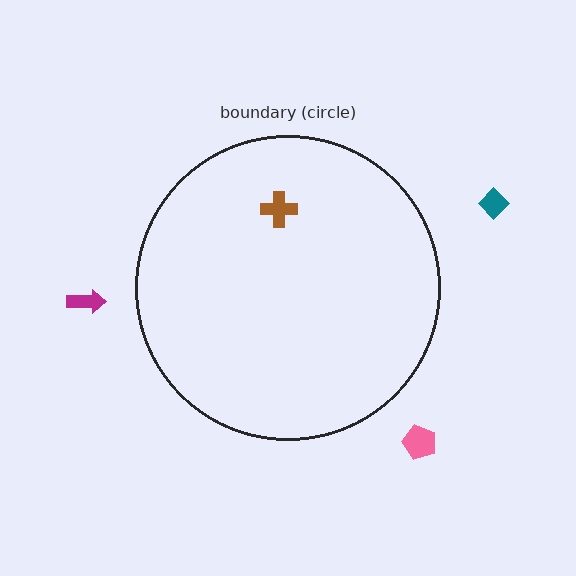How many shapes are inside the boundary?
1 inside, 3 outside.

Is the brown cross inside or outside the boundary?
Inside.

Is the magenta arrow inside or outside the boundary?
Outside.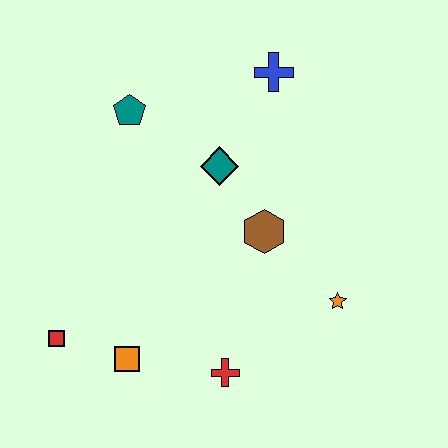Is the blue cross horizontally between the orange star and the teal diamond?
Yes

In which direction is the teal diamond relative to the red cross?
The teal diamond is above the red cross.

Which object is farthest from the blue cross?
The red square is farthest from the blue cross.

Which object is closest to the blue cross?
The teal diamond is closest to the blue cross.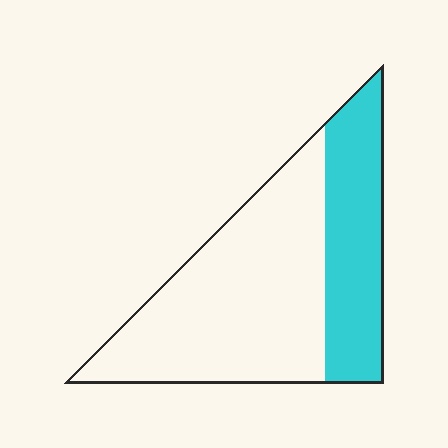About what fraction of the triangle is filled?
About one third (1/3).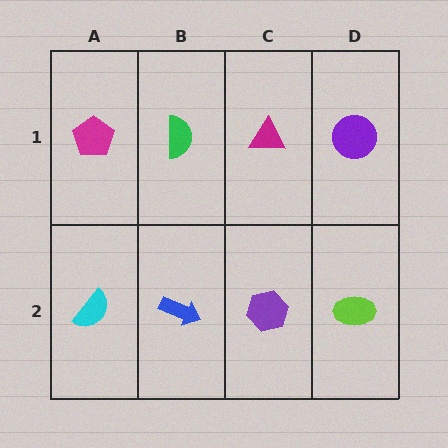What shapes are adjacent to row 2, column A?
A magenta pentagon (row 1, column A), a blue arrow (row 2, column B).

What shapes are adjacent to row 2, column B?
A green semicircle (row 1, column B), a cyan semicircle (row 2, column A), a purple hexagon (row 2, column C).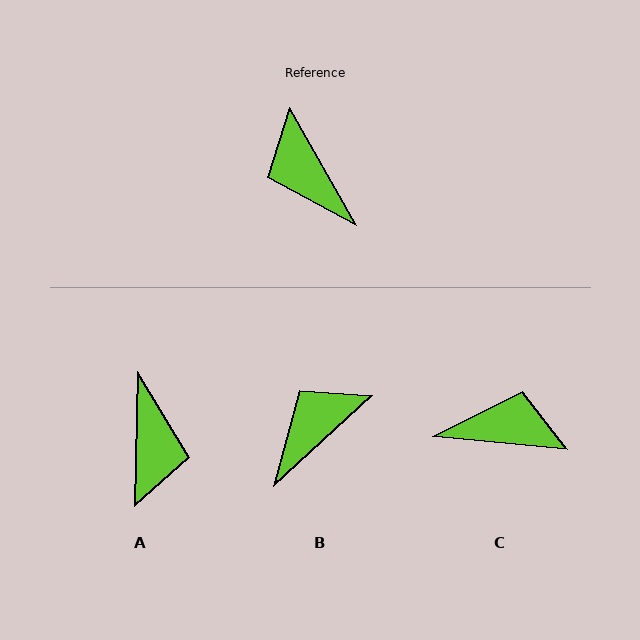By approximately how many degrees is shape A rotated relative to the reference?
Approximately 149 degrees counter-clockwise.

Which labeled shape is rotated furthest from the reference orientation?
A, about 149 degrees away.